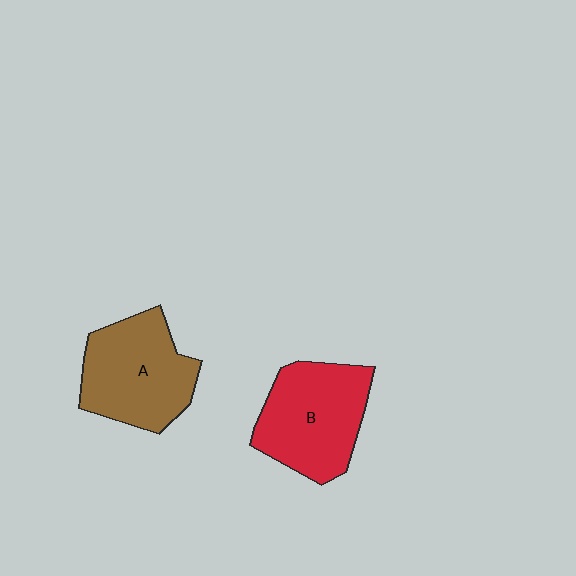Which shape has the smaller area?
Shape A (brown).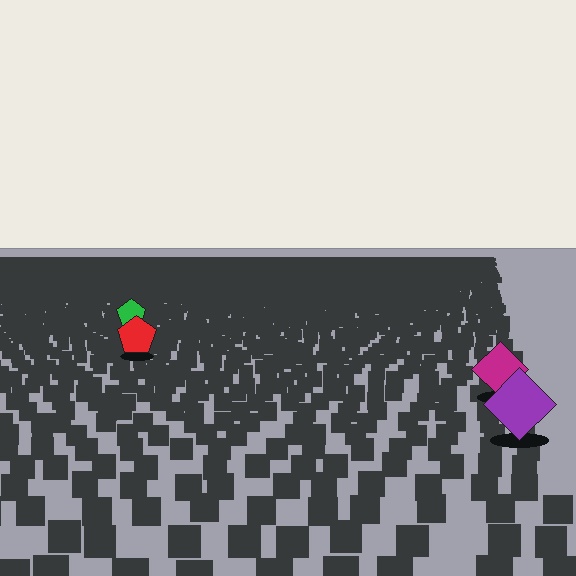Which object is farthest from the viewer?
The green pentagon is farthest from the viewer. It appears smaller and the ground texture around it is denser.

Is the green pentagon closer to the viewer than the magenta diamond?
No. The magenta diamond is closer — you can tell from the texture gradient: the ground texture is coarser near it.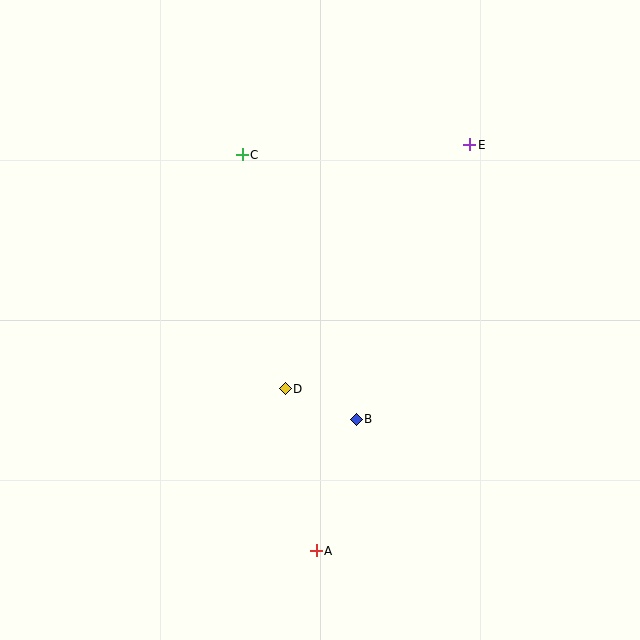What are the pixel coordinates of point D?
Point D is at (285, 389).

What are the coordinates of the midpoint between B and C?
The midpoint between B and C is at (299, 287).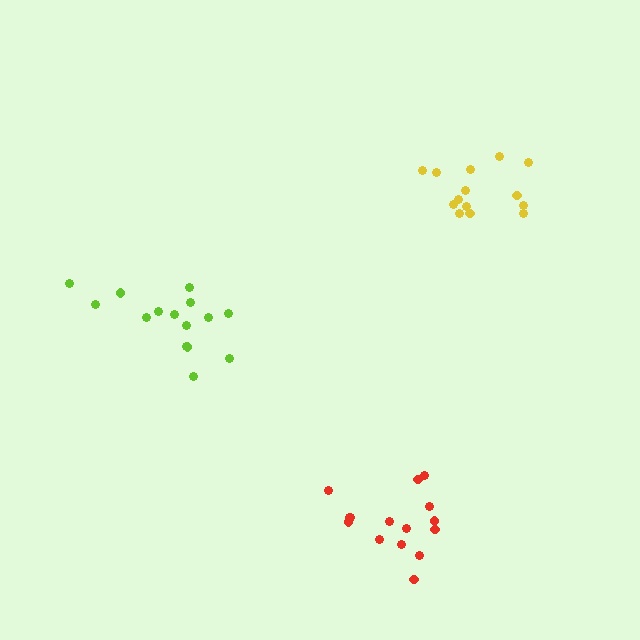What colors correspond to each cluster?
The clusters are colored: red, yellow, lime.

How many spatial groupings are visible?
There are 3 spatial groupings.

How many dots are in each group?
Group 1: 15 dots, Group 2: 14 dots, Group 3: 15 dots (44 total).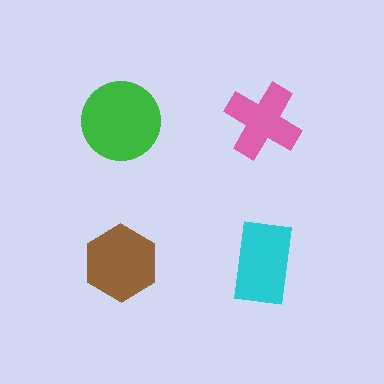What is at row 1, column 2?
A pink cross.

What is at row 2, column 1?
A brown hexagon.